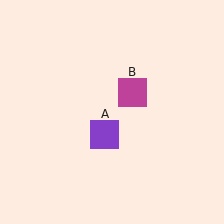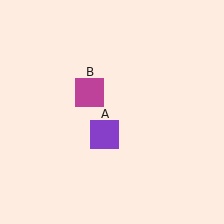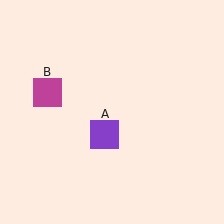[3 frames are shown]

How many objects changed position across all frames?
1 object changed position: magenta square (object B).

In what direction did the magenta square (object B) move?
The magenta square (object B) moved left.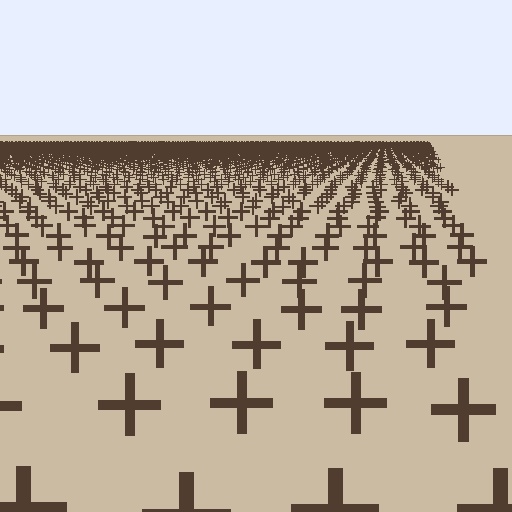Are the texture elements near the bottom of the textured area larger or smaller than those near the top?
Larger. Near the bottom, elements are closer to the viewer and appear at a bigger on-screen size.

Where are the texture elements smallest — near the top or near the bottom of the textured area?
Near the top.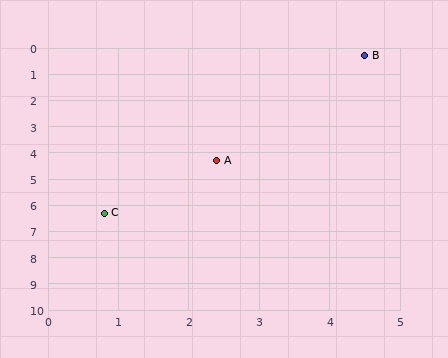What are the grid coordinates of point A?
Point A is at approximately (2.4, 4.3).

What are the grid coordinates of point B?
Point B is at approximately (4.5, 0.3).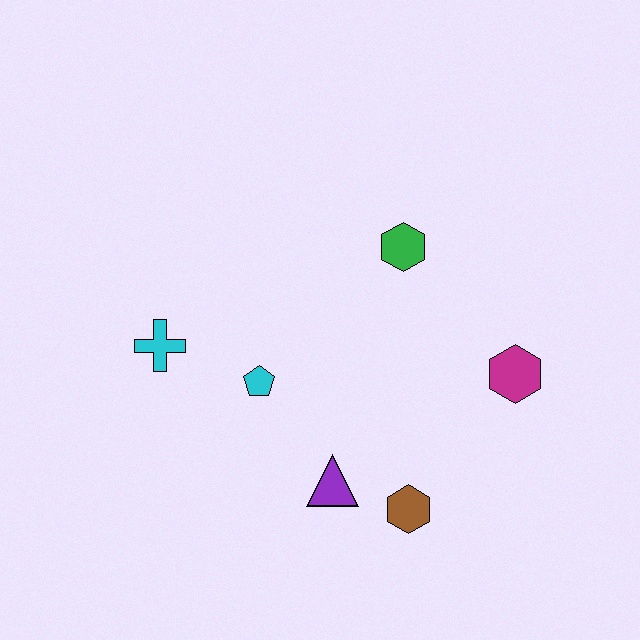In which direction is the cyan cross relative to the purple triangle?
The cyan cross is to the left of the purple triangle.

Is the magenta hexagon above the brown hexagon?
Yes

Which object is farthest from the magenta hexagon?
The cyan cross is farthest from the magenta hexagon.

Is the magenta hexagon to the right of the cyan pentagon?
Yes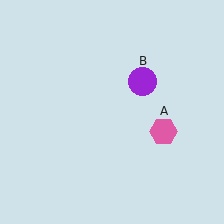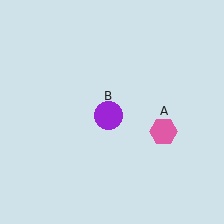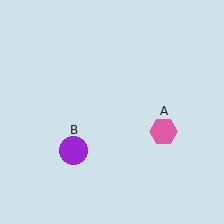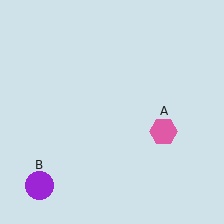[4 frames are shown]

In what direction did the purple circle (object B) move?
The purple circle (object B) moved down and to the left.